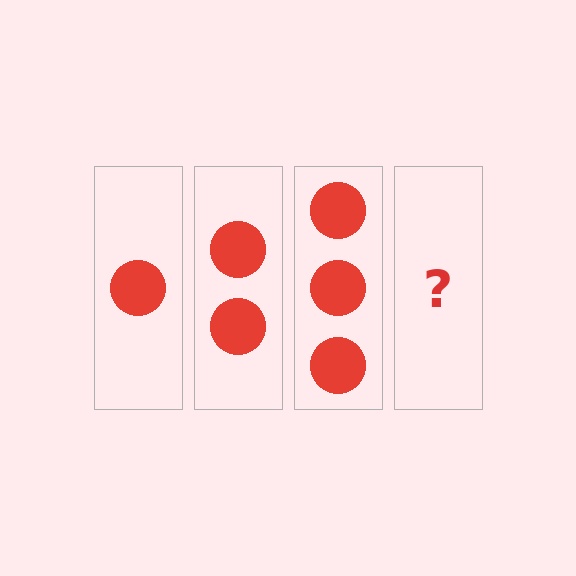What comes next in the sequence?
The next element should be 4 circles.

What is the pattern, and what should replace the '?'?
The pattern is that each step adds one more circle. The '?' should be 4 circles.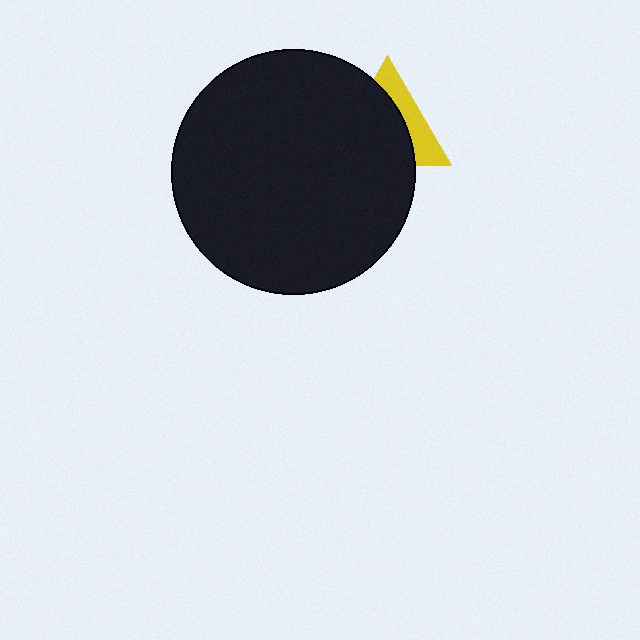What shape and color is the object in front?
The object in front is a black circle.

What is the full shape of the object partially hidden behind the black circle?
The partially hidden object is a yellow triangle.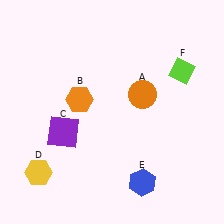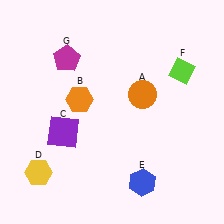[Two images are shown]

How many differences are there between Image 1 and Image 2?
There is 1 difference between the two images.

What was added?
A magenta pentagon (G) was added in Image 2.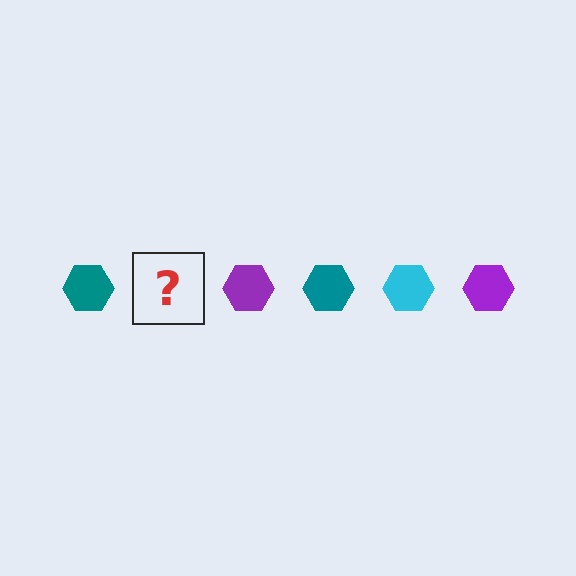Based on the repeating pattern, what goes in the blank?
The blank should be a cyan hexagon.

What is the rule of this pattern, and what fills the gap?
The rule is that the pattern cycles through teal, cyan, purple hexagons. The gap should be filled with a cyan hexagon.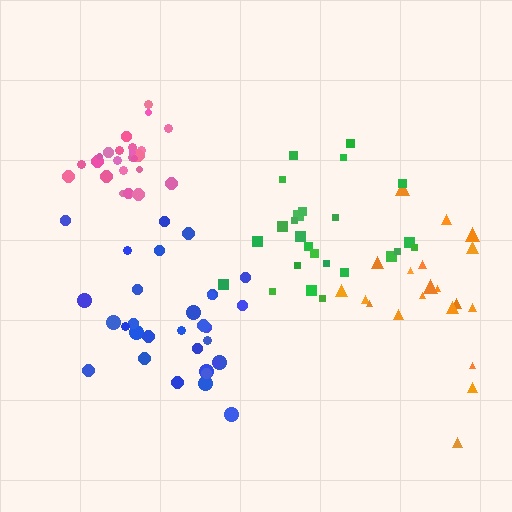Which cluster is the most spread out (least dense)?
Orange.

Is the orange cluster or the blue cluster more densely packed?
Blue.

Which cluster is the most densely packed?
Pink.